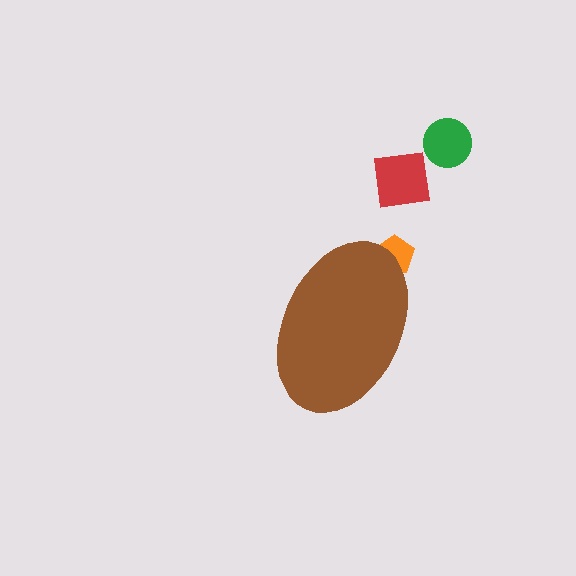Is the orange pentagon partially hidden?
Yes, the orange pentagon is partially hidden behind the brown ellipse.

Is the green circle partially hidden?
No, the green circle is fully visible.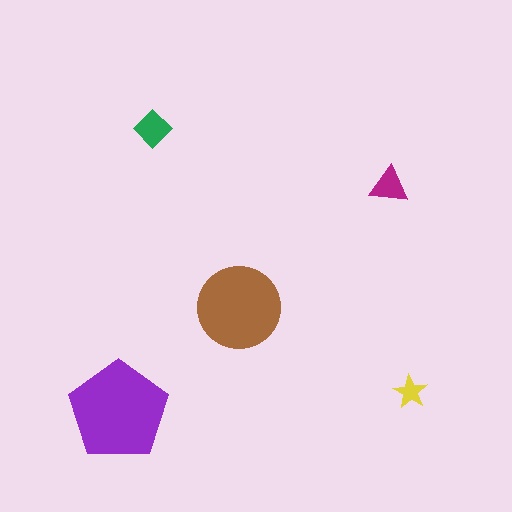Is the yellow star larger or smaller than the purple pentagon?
Smaller.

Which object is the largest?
The purple pentagon.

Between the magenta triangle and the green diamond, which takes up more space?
The green diamond.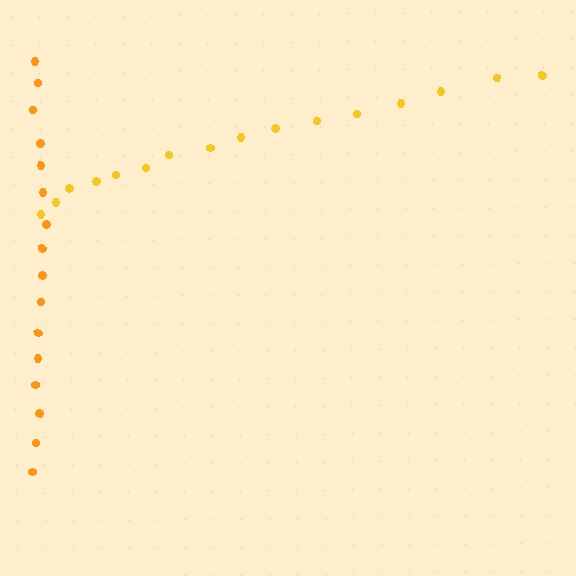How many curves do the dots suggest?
There are 2 distinct paths.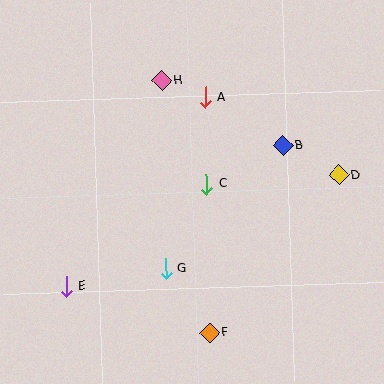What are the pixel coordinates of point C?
Point C is at (207, 184).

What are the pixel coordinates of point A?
Point A is at (205, 97).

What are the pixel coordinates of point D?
Point D is at (339, 175).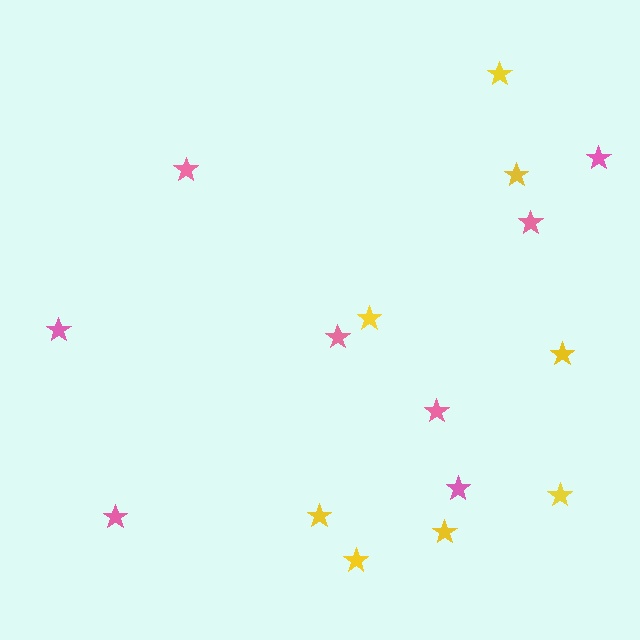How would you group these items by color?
There are 2 groups: one group of pink stars (8) and one group of yellow stars (8).